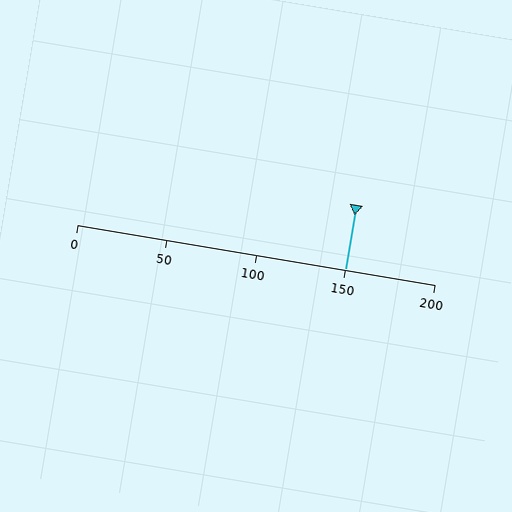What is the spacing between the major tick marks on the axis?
The major ticks are spaced 50 apart.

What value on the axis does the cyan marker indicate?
The marker indicates approximately 150.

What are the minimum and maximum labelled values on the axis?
The axis runs from 0 to 200.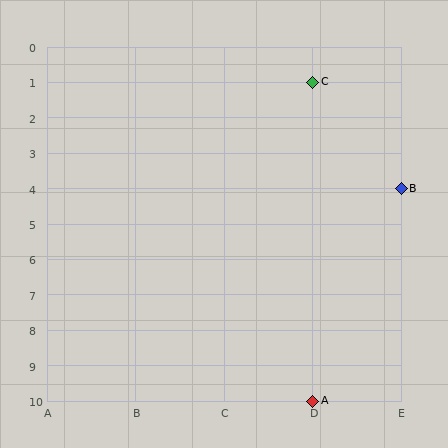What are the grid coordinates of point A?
Point A is at grid coordinates (D, 10).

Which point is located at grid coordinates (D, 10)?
Point A is at (D, 10).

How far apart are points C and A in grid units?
Points C and A are 9 rows apart.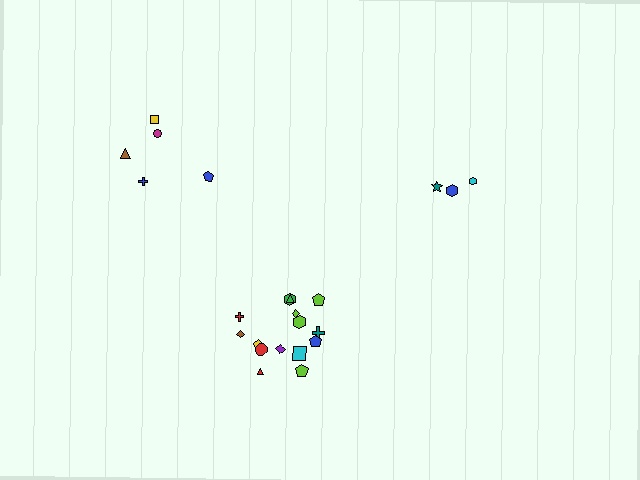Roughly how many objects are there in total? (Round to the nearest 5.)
Roughly 25 objects in total.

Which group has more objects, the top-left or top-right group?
The top-left group.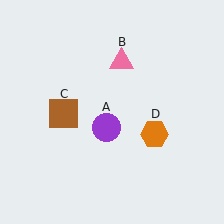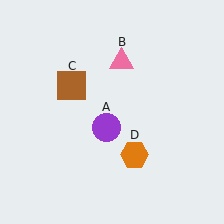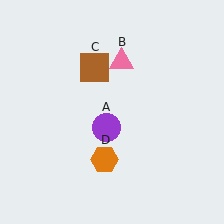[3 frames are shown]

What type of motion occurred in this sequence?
The brown square (object C), orange hexagon (object D) rotated clockwise around the center of the scene.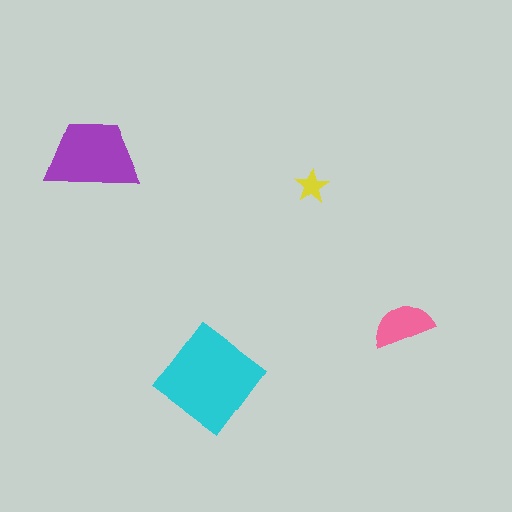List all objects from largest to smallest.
The cyan diamond, the purple trapezoid, the pink semicircle, the yellow star.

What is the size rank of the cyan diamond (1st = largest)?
1st.